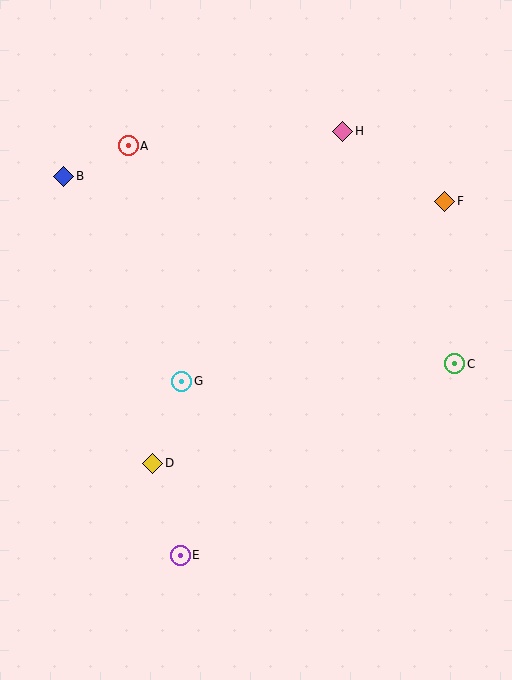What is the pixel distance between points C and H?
The distance between C and H is 258 pixels.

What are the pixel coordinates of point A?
Point A is at (128, 146).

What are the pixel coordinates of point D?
Point D is at (153, 463).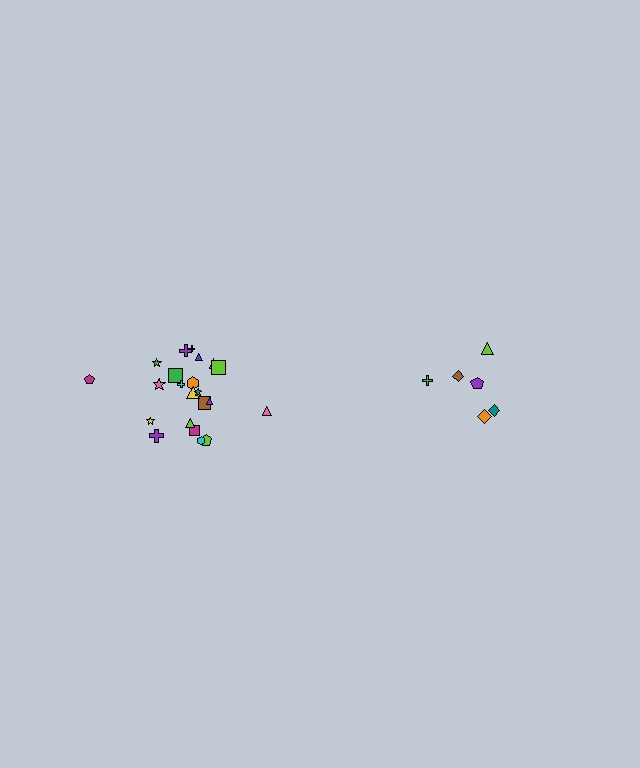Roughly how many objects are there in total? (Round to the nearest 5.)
Roughly 30 objects in total.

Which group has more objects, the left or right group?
The left group.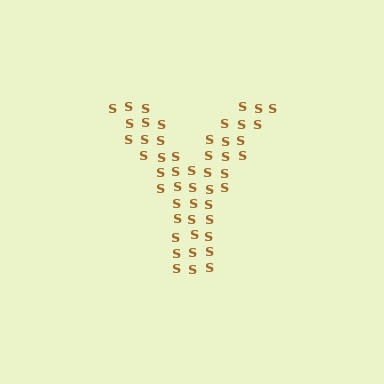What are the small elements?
The small elements are letter S's.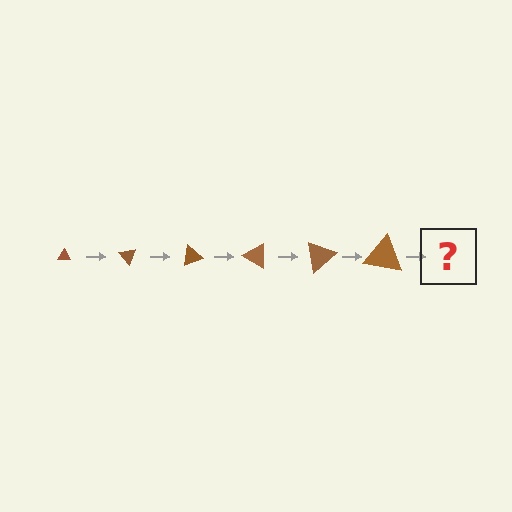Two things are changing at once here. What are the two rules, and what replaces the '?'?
The two rules are that the triangle grows larger each step and it rotates 50 degrees each step. The '?' should be a triangle, larger than the previous one and rotated 300 degrees from the start.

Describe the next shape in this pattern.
It should be a triangle, larger than the previous one and rotated 300 degrees from the start.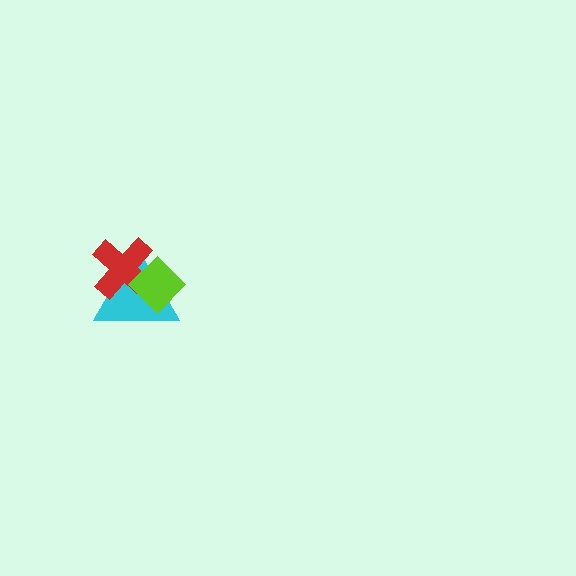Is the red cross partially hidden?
Yes, it is partially covered by another shape.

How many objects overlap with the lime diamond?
2 objects overlap with the lime diamond.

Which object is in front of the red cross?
The lime diamond is in front of the red cross.